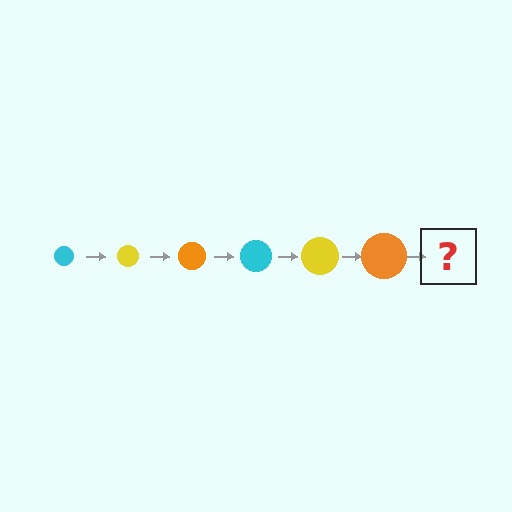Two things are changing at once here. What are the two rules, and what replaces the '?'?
The two rules are that the circle grows larger each step and the color cycles through cyan, yellow, and orange. The '?' should be a cyan circle, larger than the previous one.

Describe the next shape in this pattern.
It should be a cyan circle, larger than the previous one.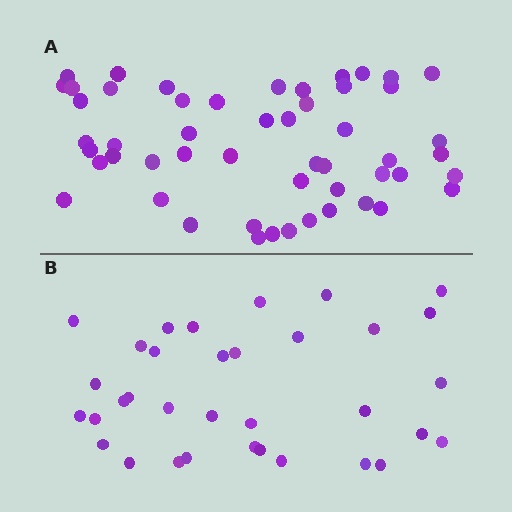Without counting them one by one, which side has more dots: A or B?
Region A (the top region) has more dots.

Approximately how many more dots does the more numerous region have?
Region A has approximately 20 more dots than region B.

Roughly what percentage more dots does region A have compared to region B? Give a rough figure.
About 55% more.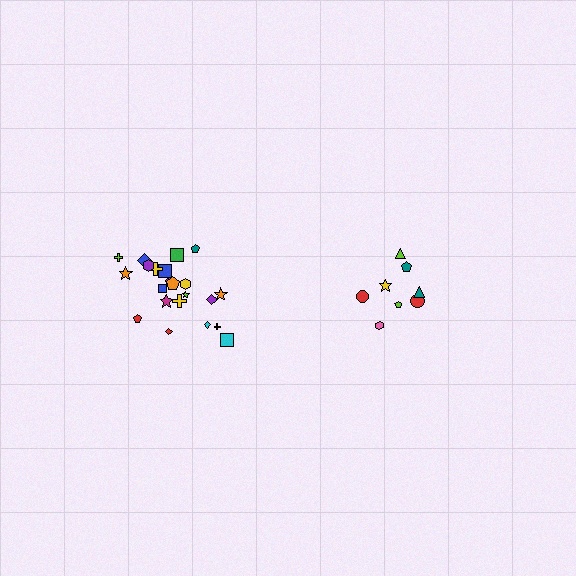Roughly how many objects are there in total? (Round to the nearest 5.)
Roughly 30 objects in total.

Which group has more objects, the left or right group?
The left group.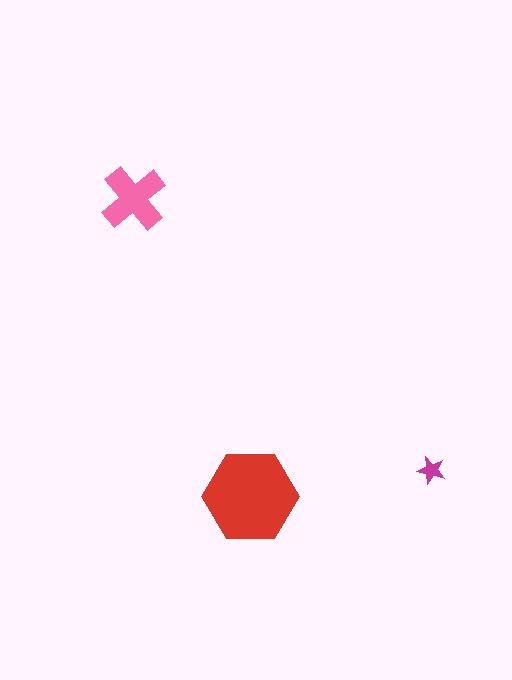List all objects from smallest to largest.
The magenta star, the pink cross, the red hexagon.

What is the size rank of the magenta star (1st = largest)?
3rd.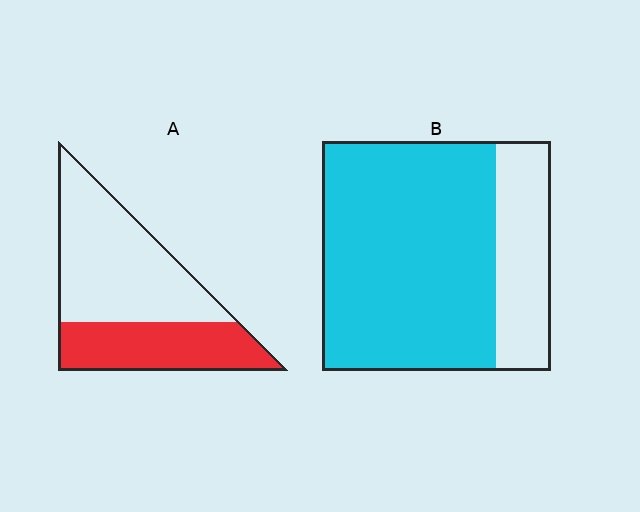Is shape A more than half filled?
No.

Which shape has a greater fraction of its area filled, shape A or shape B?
Shape B.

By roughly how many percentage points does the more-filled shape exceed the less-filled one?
By roughly 40 percentage points (B over A).